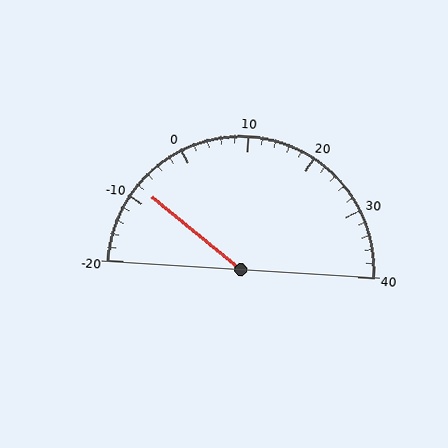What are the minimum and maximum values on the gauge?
The gauge ranges from -20 to 40.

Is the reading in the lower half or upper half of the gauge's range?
The reading is in the lower half of the range (-20 to 40).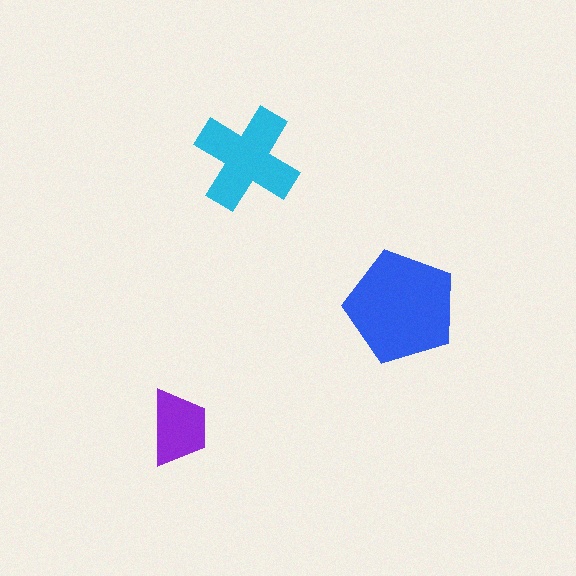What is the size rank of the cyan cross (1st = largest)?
2nd.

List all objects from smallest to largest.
The purple trapezoid, the cyan cross, the blue pentagon.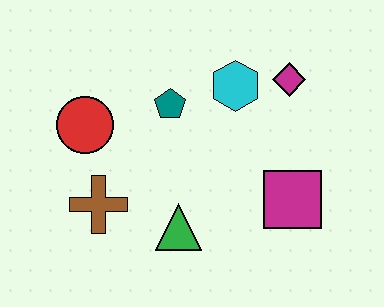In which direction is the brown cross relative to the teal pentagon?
The brown cross is below the teal pentagon.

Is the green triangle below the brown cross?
Yes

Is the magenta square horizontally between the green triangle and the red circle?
No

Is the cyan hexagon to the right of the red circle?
Yes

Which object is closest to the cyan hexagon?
The magenta diamond is closest to the cyan hexagon.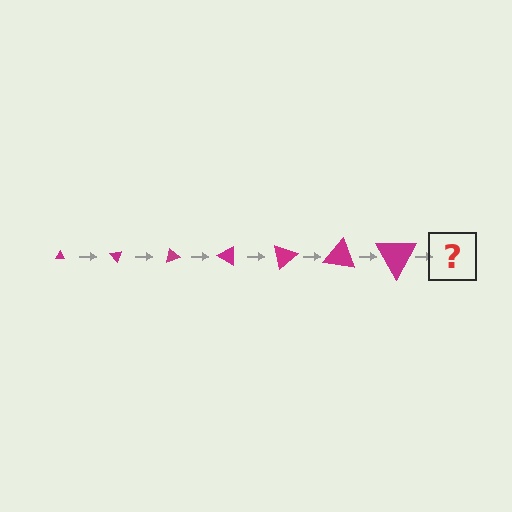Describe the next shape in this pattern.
It should be a triangle, larger than the previous one and rotated 350 degrees from the start.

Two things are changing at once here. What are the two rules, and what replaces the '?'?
The two rules are that the triangle grows larger each step and it rotates 50 degrees each step. The '?' should be a triangle, larger than the previous one and rotated 350 degrees from the start.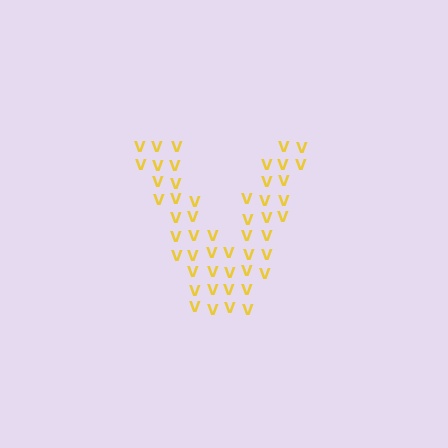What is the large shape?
The large shape is the letter V.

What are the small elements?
The small elements are letter V's.